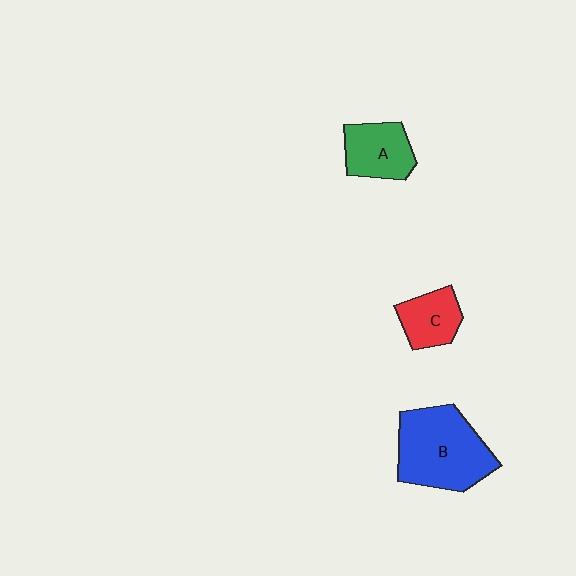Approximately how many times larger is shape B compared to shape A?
Approximately 1.8 times.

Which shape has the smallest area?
Shape C (red).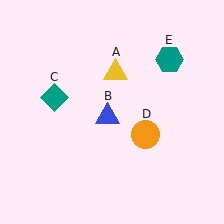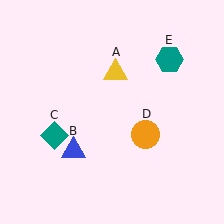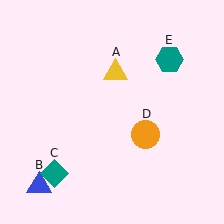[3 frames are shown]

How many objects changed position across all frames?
2 objects changed position: blue triangle (object B), teal diamond (object C).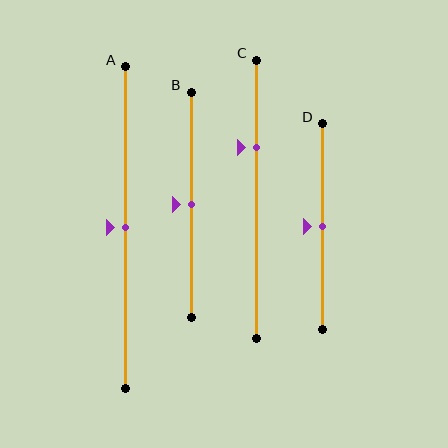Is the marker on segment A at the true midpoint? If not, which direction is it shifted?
Yes, the marker on segment A is at the true midpoint.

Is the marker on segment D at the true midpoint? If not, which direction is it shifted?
Yes, the marker on segment D is at the true midpoint.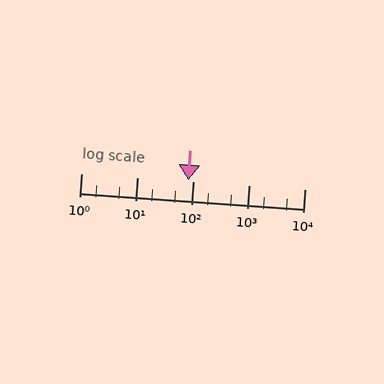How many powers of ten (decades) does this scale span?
The scale spans 4 decades, from 1 to 10000.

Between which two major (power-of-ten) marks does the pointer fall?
The pointer is between 10 and 100.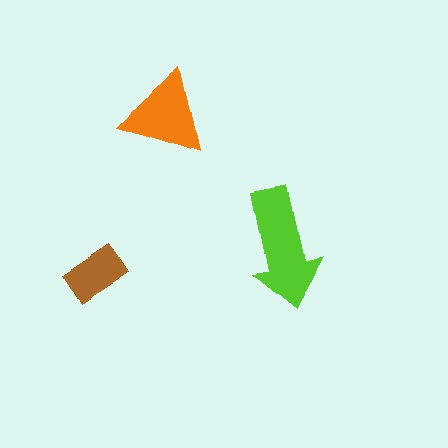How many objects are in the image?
There are 3 objects in the image.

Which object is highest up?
The orange triangle is topmost.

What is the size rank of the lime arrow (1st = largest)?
1st.